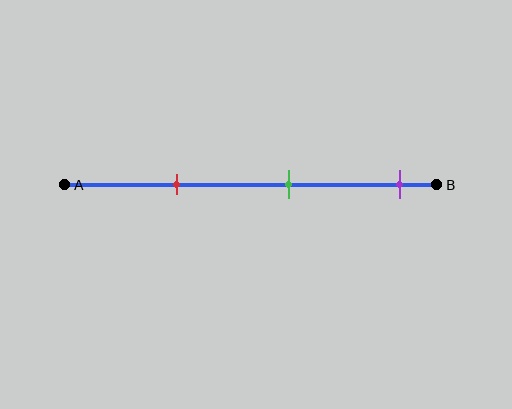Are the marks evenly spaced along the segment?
Yes, the marks are approximately evenly spaced.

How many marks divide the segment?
There are 3 marks dividing the segment.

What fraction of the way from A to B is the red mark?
The red mark is approximately 30% (0.3) of the way from A to B.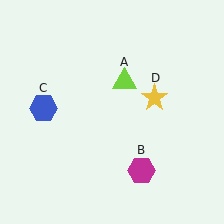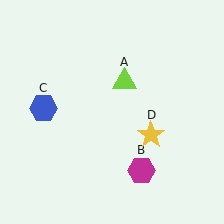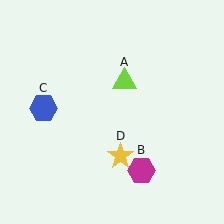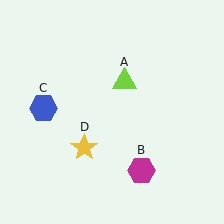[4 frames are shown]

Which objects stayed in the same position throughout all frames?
Lime triangle (object A) and magenta hexagon (object B) and blue hexagon (object C) remained stationary.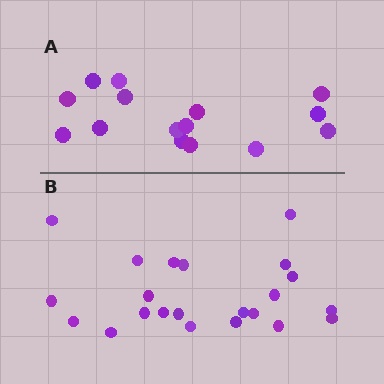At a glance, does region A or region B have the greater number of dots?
Region B (the bottom region) has more dots.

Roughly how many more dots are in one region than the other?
Region B has roughly 8 or so more dots than region A.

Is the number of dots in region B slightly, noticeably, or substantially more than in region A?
Region B has substantially more. The ratio is roughly 1.5 to 1.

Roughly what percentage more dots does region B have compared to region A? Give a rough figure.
About 45% more.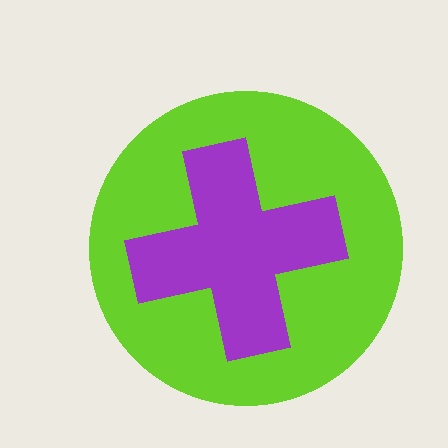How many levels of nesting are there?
2.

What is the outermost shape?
The lime circle.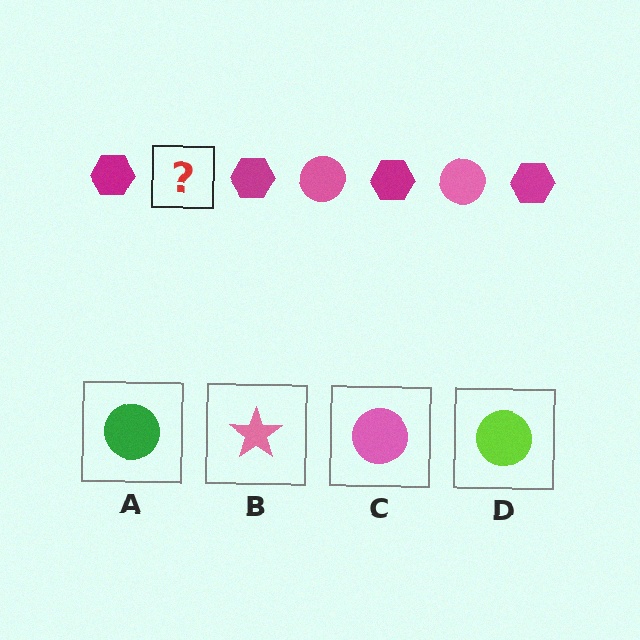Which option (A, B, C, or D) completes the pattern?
C.